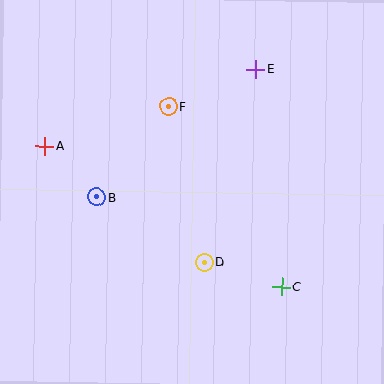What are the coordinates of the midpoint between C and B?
The midpoint between C and B is at (189, 242).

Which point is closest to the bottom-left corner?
Point B is closest to the bottom-left corner.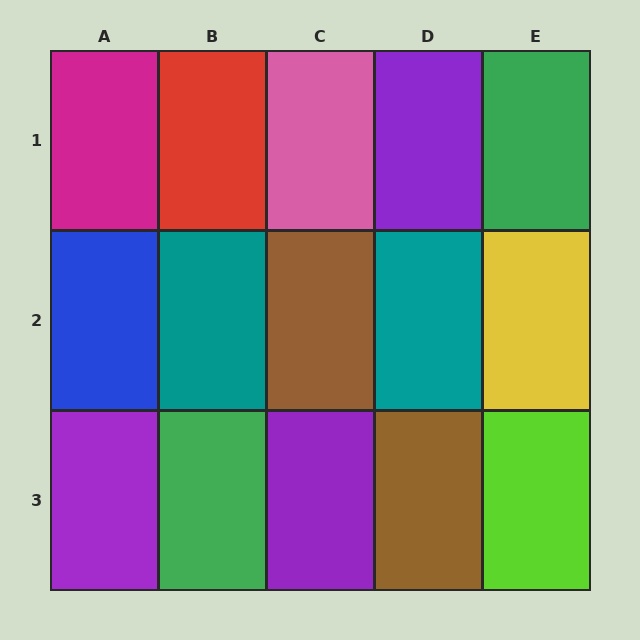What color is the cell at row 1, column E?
Green.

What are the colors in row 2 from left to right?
Blue, teal, brown, teal, yellow.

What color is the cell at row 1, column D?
Purple.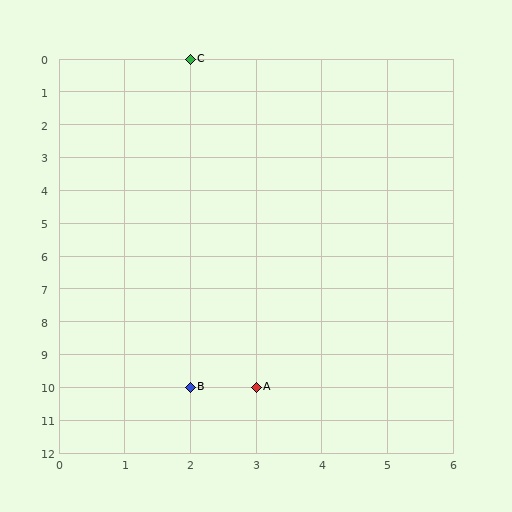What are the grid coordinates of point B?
Point B is at grid coordinates (2, 10).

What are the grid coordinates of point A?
Point A is at grid coordinates (3, 10).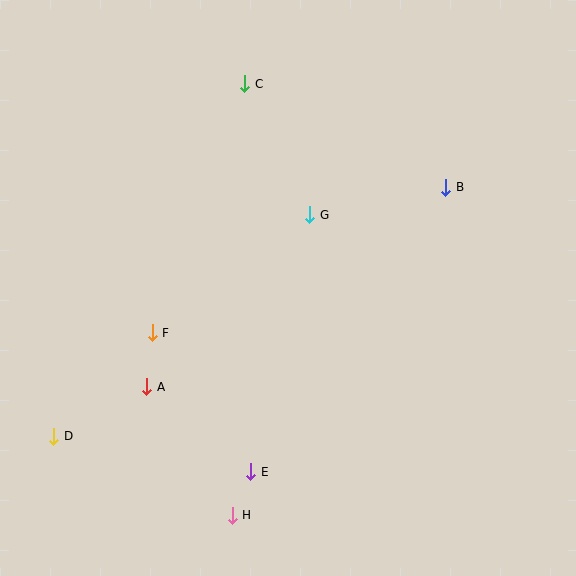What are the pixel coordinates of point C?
Point C is at (245, 84).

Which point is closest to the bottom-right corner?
Point E is closest to the bottom-right corner.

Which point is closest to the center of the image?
Point G at (310, 215) is closest to the center.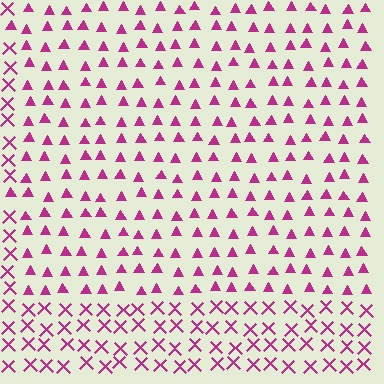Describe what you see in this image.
The image is filled with small magenta elements arranged in a uniform grid. A rectangle-shaped region contains triangles, while the surrounding area contains X marks. The boundary is defined purely by the change in element shape.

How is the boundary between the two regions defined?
The boundary is defined by a change in element shape: triangles inside vs. X marks outside. All elements share the same color and spacing.